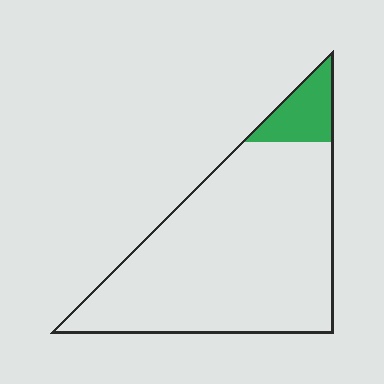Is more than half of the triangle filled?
No.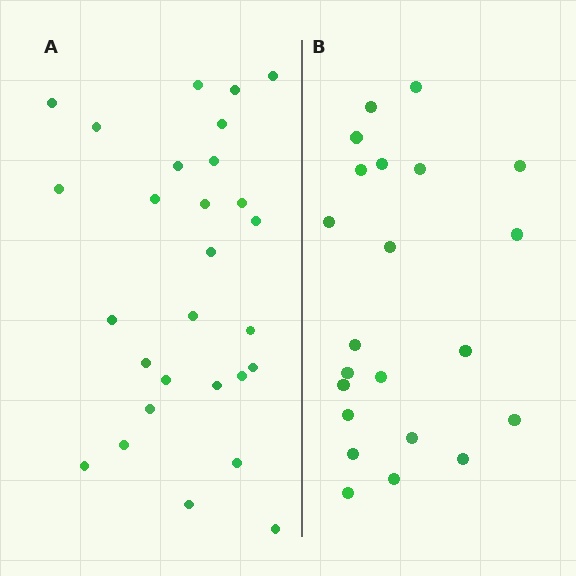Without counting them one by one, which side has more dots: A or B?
Region A (the left region) has more dots.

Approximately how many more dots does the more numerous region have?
Region A has about 6 more dots than region B.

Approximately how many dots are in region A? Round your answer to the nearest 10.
About 30 dots. (The exact count is 28, which rounds to 30.)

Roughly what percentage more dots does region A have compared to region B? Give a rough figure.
About 25% more.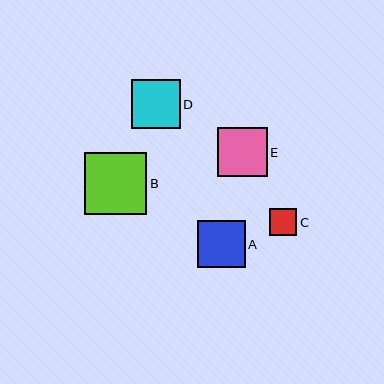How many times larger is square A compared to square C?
Square A is approximately 1.8 times the size of square C.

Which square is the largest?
Square B is the largest with a size of approximately 62 pixels.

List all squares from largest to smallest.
From largest to smallest: B, E, D, A, C.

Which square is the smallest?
Square C is the smallest with a size of approximately 27 pixels.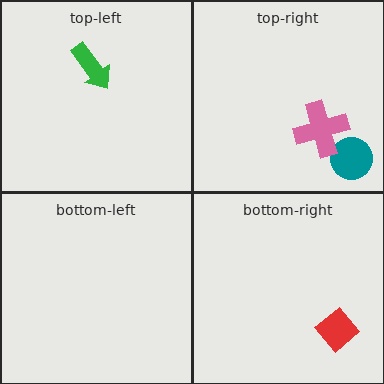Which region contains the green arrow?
The top-left region.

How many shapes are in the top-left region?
1.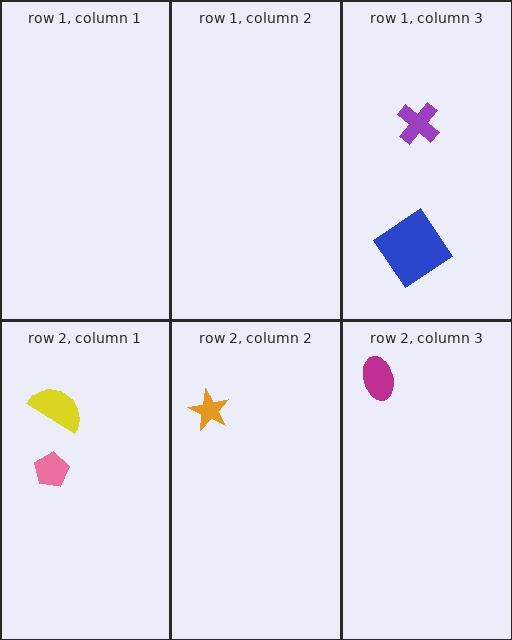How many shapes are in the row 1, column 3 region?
2.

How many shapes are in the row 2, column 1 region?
2.